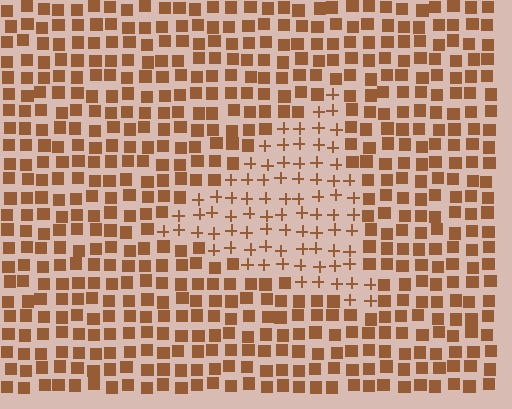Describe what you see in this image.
The image is filled with small brown elements arranged in a uniform grid. A triangle-shaped region contains plus signs, while the surrounding area contains squares. The boundary is defined purely by the change in element shape.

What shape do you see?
I see a triangle.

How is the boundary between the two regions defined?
The boundary is defined by a change in element shape: plus signs inside vs. squares outside. All elements share the same color and spacing.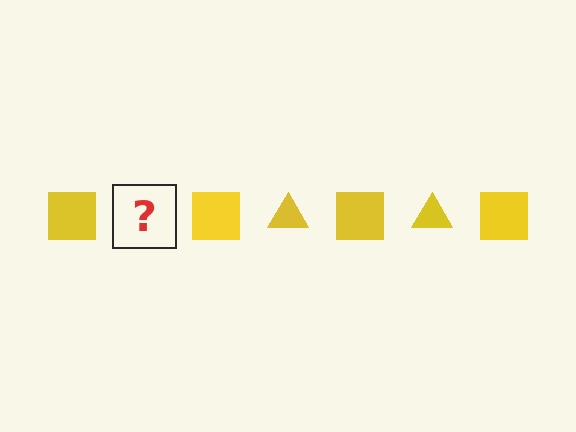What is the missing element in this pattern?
The missing element is a yellow triangle.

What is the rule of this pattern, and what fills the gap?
The rule is that the pattern cycles through square, triangle shapes in yellow. The gap should be filled with a yellow triangle.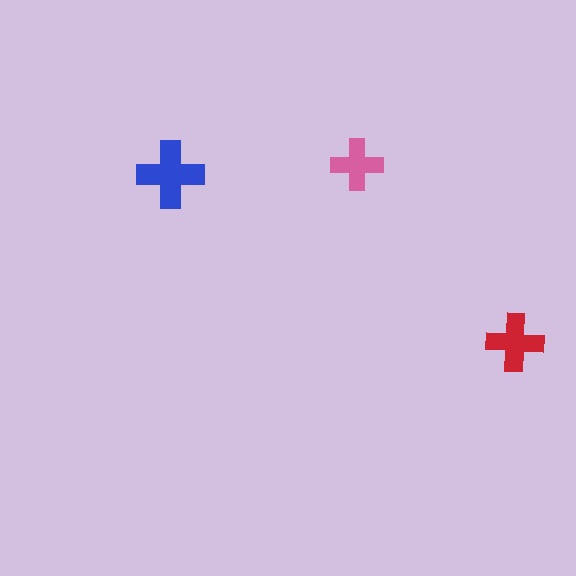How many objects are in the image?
There are 3 objects in the image.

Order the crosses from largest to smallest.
the blue one, the red one, the pink one.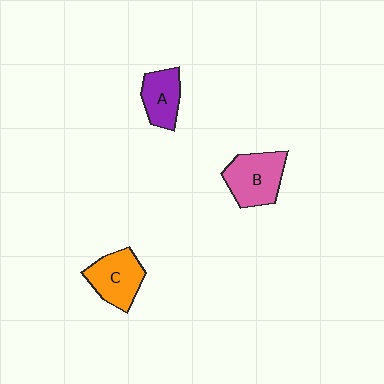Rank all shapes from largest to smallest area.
From largest to smallest: B (pink), C (orange), A (purple).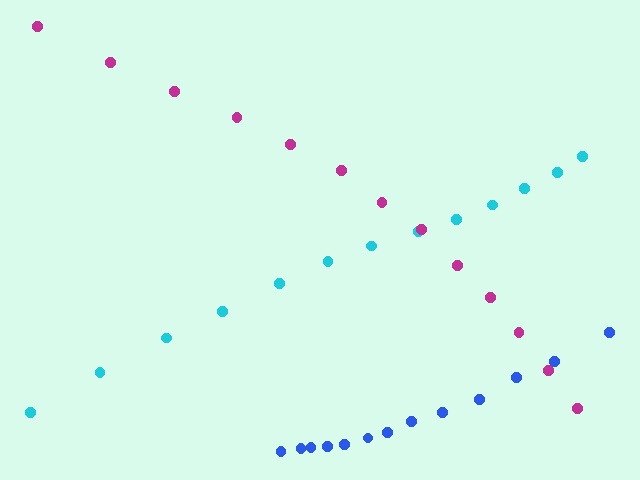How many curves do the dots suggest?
There are 3 distinct paths.